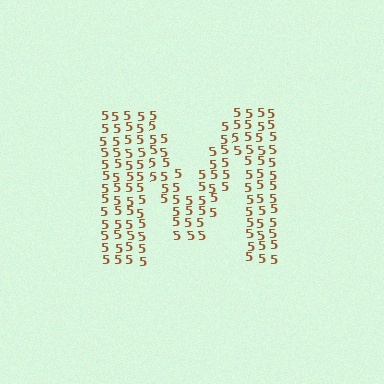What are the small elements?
The small elements are digit 5's.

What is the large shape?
The large shape is the letter M.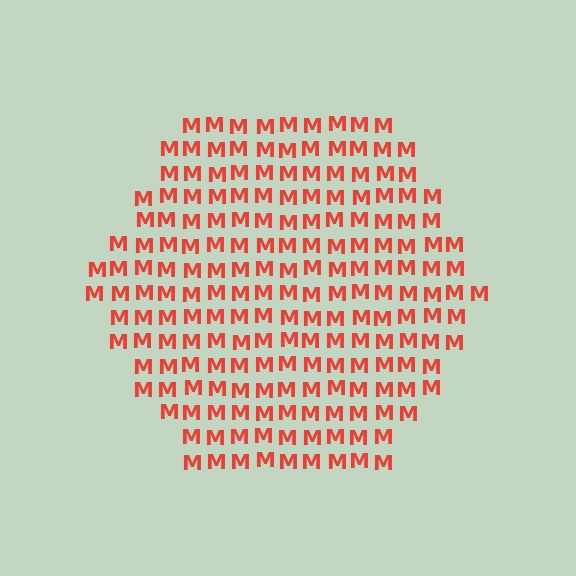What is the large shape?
The large shape is a hexagon.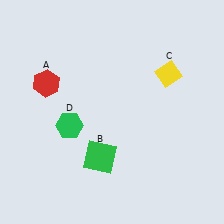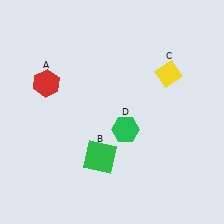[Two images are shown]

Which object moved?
The green hexagon (D) moved right.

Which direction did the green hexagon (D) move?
The green hexagon (D) moved right.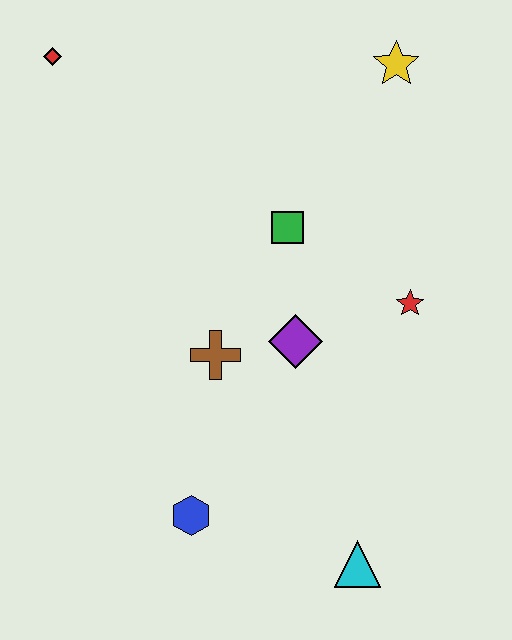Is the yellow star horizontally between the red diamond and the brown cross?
No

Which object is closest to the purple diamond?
The brown cross is closest to the purple diamond.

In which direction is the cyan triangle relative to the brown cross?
The cyan triangle is below the brown cross.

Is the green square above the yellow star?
No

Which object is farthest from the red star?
The red diamond is farthest from the red star.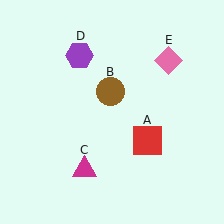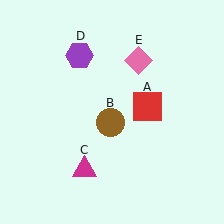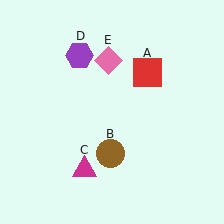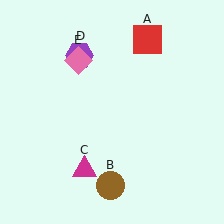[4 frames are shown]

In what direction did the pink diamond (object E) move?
The pink diamond (object E) moved left.